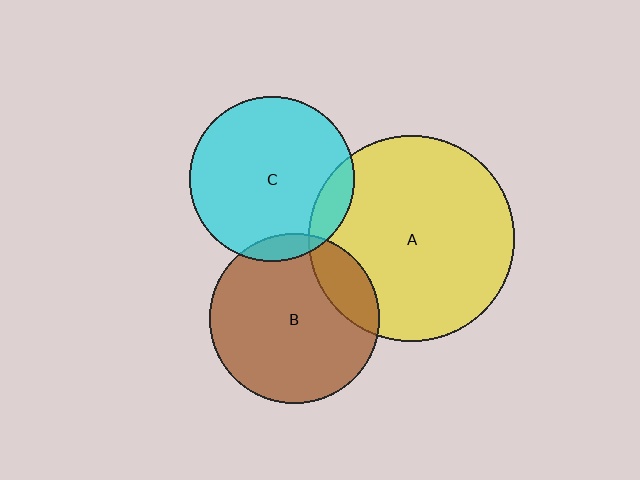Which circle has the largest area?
Circle A (yellow).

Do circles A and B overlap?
Yes.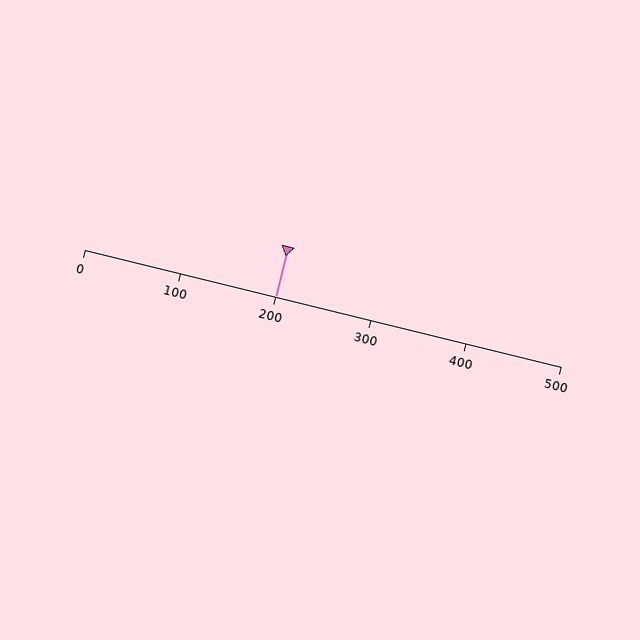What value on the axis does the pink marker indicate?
The marker indicates approximately 200.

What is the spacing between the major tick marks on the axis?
The major ticks are spaced 100 apart.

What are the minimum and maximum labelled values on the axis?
The axis runs from 0 to 500.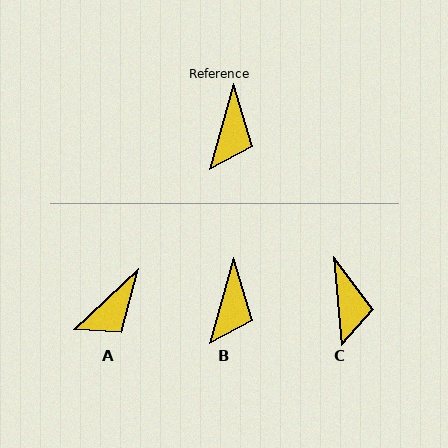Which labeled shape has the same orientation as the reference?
B.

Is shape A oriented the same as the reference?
No, it is off by about 32 degrees.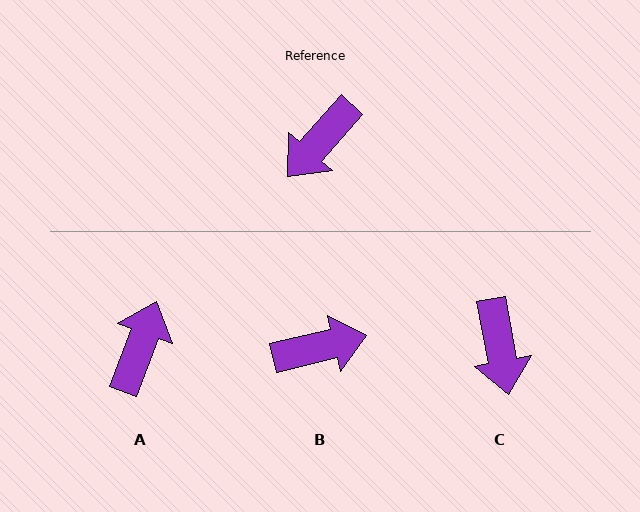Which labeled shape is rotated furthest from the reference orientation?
A, about 159 degrees away.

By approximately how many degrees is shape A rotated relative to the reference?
Approximately 159 degrees clockwise.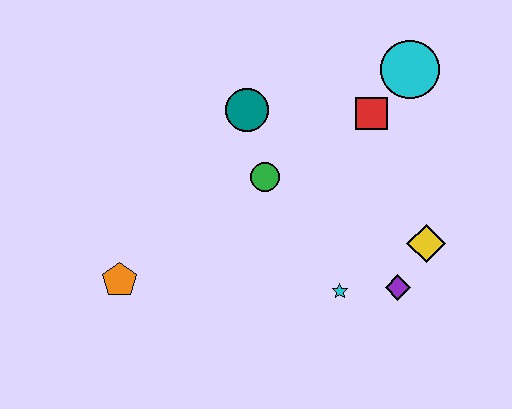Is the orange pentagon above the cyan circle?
No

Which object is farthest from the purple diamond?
The orange pentagon is farthest from the purple diamond.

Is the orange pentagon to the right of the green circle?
No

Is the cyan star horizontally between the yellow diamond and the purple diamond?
No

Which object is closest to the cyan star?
The purple diamond is closest to the cyan star.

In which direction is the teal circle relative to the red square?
The teal circle is to the left of the red square.